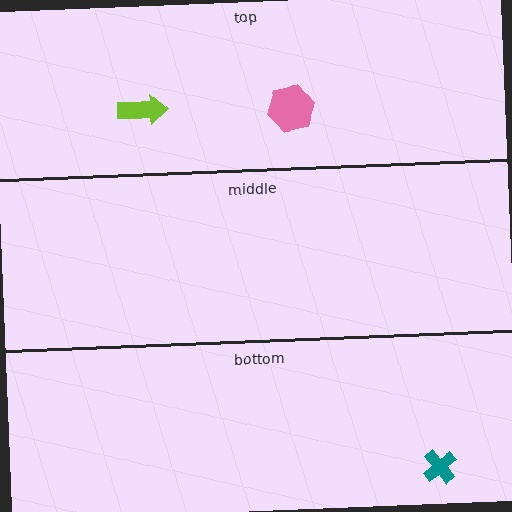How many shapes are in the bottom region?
1.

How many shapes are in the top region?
2.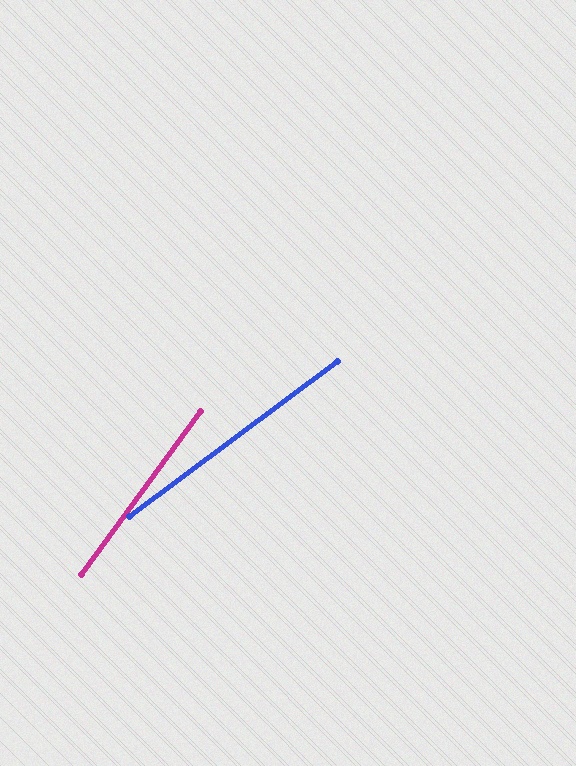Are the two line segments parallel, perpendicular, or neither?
Neither parallel nor perpendicular — they differ by about 17°.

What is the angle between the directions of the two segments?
Approximately 17 degrees.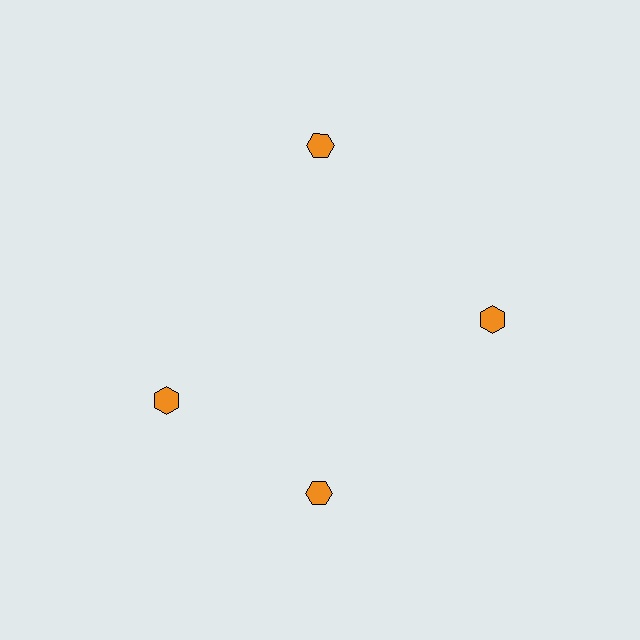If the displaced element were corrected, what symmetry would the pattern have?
It would have 4-fold rotational symmetry — the pattern would map onto itself every 90 degrees.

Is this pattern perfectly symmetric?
No. The 4 orange hexagons are arranged in a ring, but one element near the 9 o'clock position is rotated out of alignment along the ring, breaking the 4-fold rotational symmetry.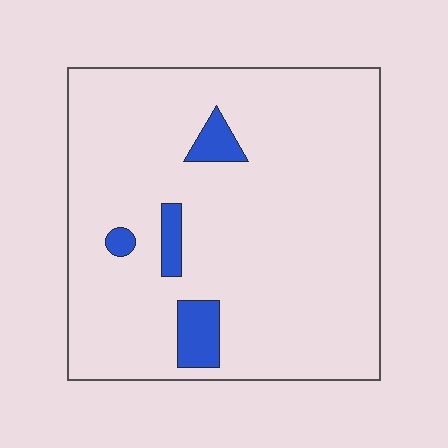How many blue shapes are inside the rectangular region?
4.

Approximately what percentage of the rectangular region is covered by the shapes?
Approximately 5%.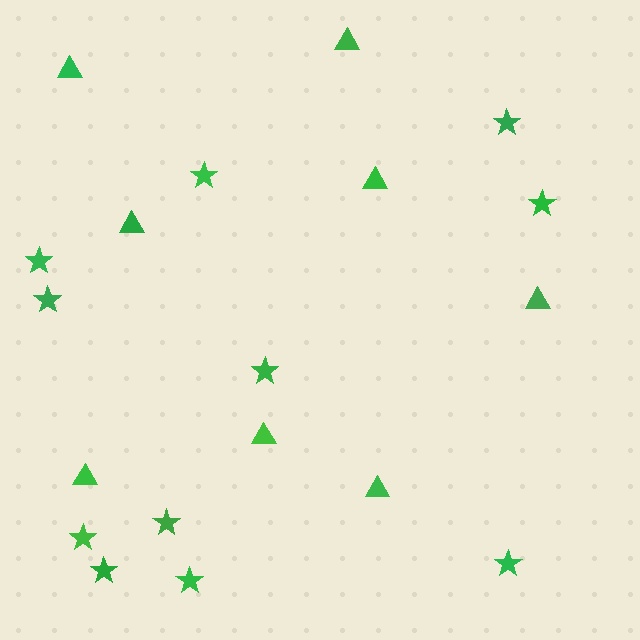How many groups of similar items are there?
There are 2 groups: one group of stars (11) and one group of triangles (8).